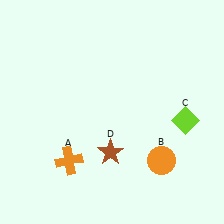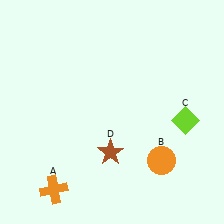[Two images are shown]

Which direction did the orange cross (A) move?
The orange cross (A) moved down.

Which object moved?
The orange cross (A) moved down.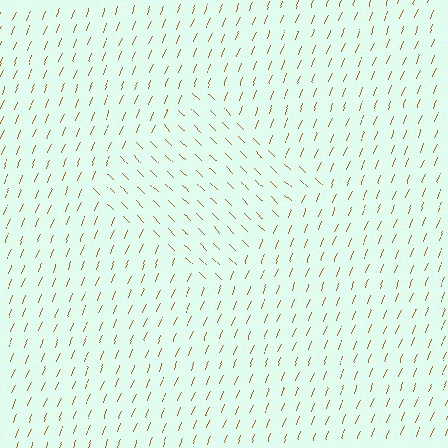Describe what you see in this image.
The image is filled with small brown line segments. A diamond region in the image has lines oriented differently from the surrounding lines, creating a visible texture boundary.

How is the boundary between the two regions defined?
The boundary is defined purely by a change in line orientation (approximately 67 degrees difference). All lines are the same color and thickness.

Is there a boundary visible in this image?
Yes, there is a texture boundary formed by a change in line orientation.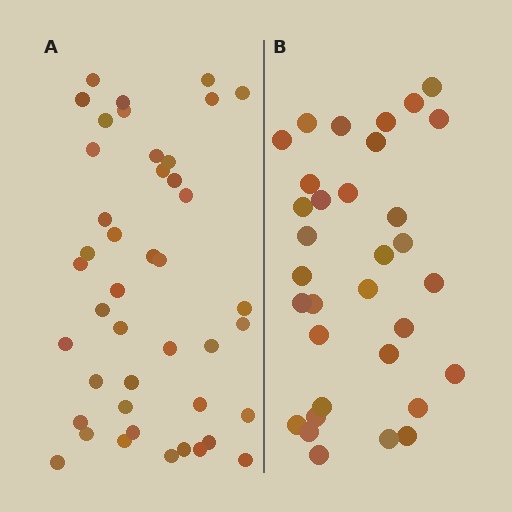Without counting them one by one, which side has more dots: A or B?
Region A (the left region) has more dots.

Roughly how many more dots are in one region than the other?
Region A has roughly 10 or so more dots than region B.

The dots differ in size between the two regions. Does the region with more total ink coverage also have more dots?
No. Region B has more total ink coverage because its dots are larger, but region A actually contains more individual dots. Total area can be misleading — the number of items is what matters here.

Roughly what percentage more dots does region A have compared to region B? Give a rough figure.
About 30% more.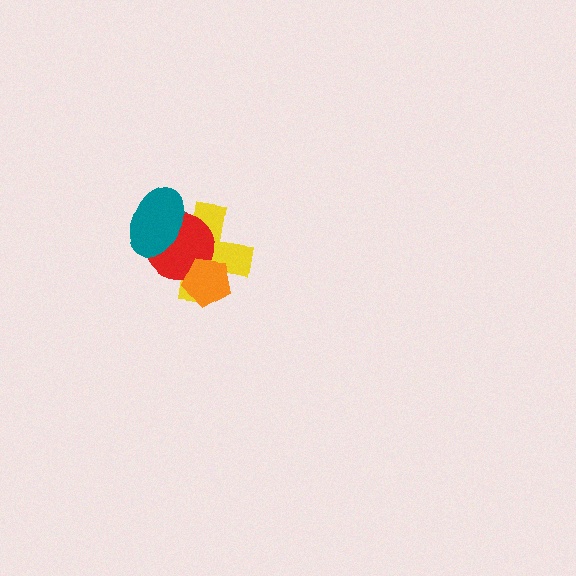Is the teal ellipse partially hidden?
No, no other shape covers it.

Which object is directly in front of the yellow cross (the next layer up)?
The red circle is directly in front of the yellow cross.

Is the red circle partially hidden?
Yes, it is partially covered by another shape.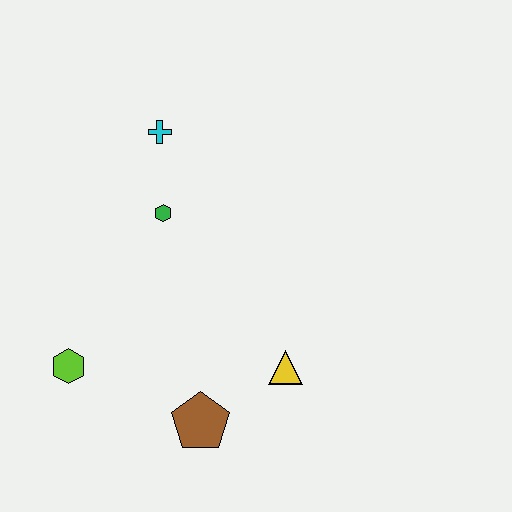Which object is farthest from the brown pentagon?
The cyan cross is farthest from the brown pentagon.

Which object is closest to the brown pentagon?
The yellow triangle is closest to the brown pentagon.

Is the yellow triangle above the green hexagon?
No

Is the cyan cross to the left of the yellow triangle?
Yes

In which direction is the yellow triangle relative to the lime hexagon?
The yellow triangle is to the right of the lime hexagon.